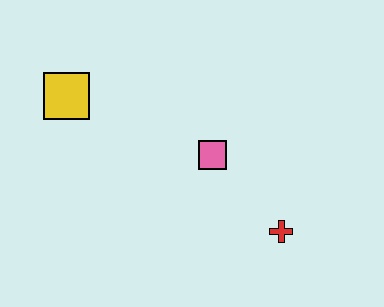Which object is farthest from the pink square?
The yellow square is farthest from the pink square.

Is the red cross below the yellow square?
Yes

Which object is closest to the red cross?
The pink square is closest to the red cross.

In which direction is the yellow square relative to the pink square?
The yellow square is to the left of the pink square.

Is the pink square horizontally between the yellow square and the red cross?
Yes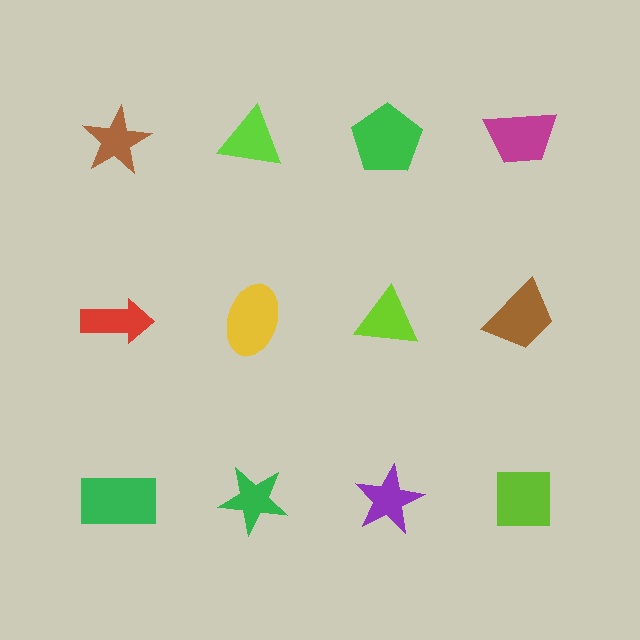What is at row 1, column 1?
A brown star.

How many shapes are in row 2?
4 shapes.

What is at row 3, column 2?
A green star.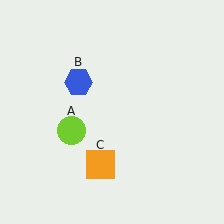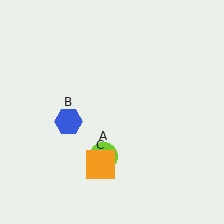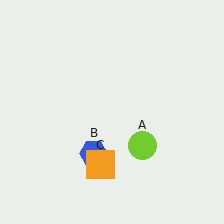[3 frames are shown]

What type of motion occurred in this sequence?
The lime circle (object A), blue hexagon (object B) rotated counterclockwise around the center of the scene.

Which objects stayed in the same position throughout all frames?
Orange square (object C) remained stationary.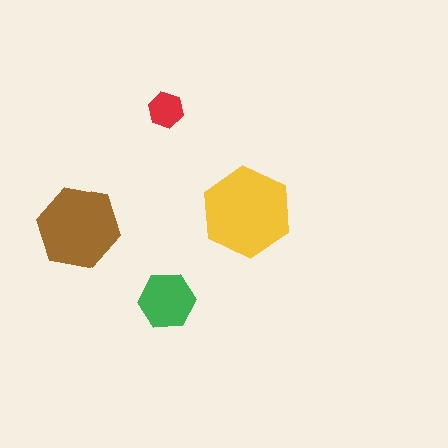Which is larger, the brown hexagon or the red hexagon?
The brown one.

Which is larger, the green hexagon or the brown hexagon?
The brown one.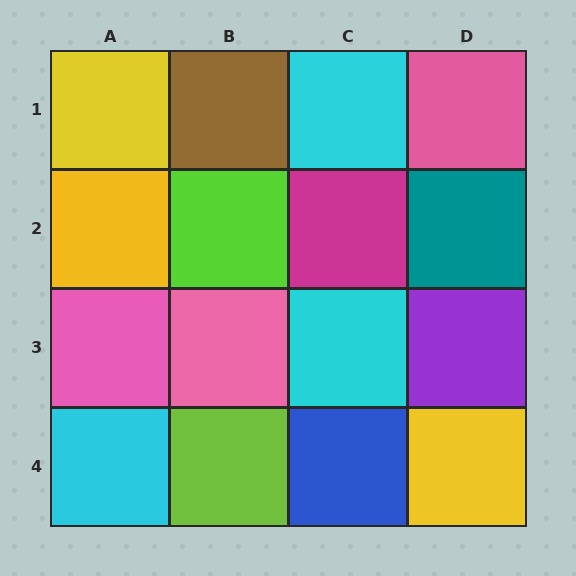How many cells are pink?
3 cells are pink.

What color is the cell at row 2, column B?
Lime.